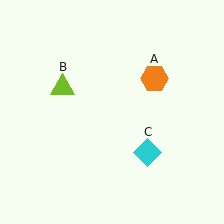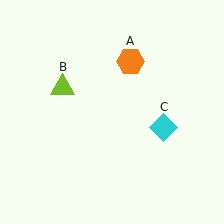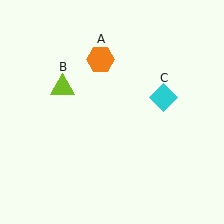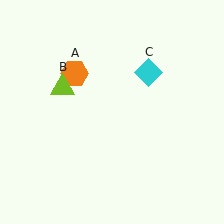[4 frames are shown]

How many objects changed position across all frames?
2 objects changed position: orange hexagon (object A), cyan diamond (object C).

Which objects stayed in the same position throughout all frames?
Lime triangle (object B) remained stationary.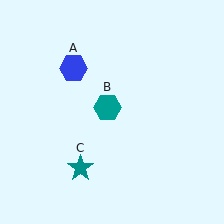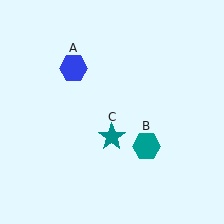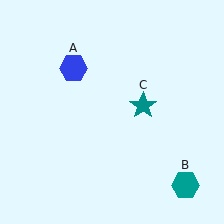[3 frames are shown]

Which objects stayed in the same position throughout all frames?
Blue hexagon (object A) remained stationary.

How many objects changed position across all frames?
2 objects changed position: teal hexagon (object B), teal star (object C).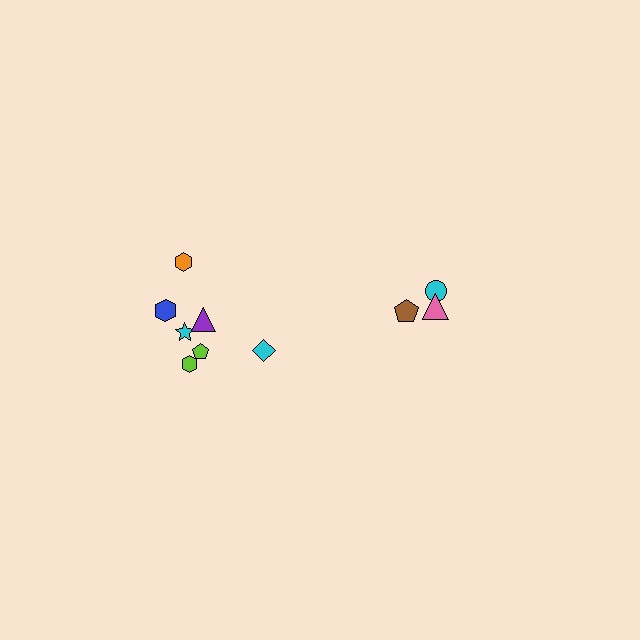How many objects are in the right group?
There are 3 objects.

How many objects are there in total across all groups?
There are 10 objects.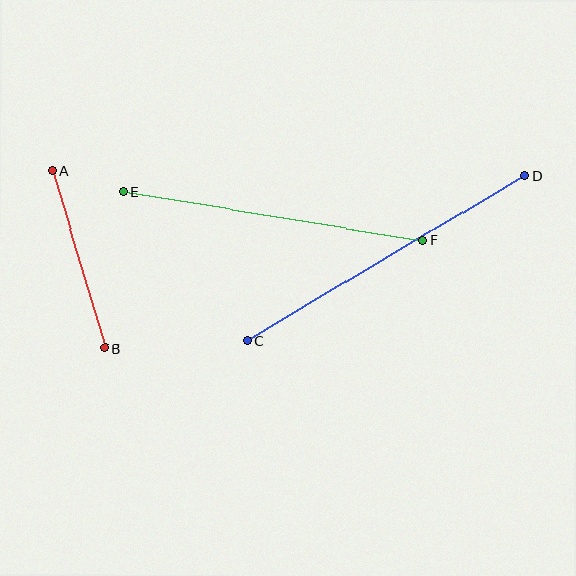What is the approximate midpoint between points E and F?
The midpoint is at approximately (273, 216) pixels.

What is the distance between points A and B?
The distance is approximately 185 pixels.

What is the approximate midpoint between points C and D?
The midpoint is at approximately (386, 258) pixels.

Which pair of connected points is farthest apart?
Points C and D are farthest apart.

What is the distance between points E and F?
The distance is approximately 304 pixels.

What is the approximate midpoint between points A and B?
The midpoint is at approximately (78, 259) pixels.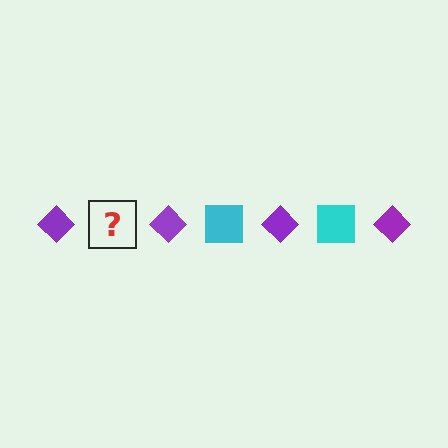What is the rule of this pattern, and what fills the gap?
The rule is that the pattern alternates between purple diamond and cyan square. The gap should be filled with a cyan square.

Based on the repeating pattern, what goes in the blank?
The blank should be a cyan square.